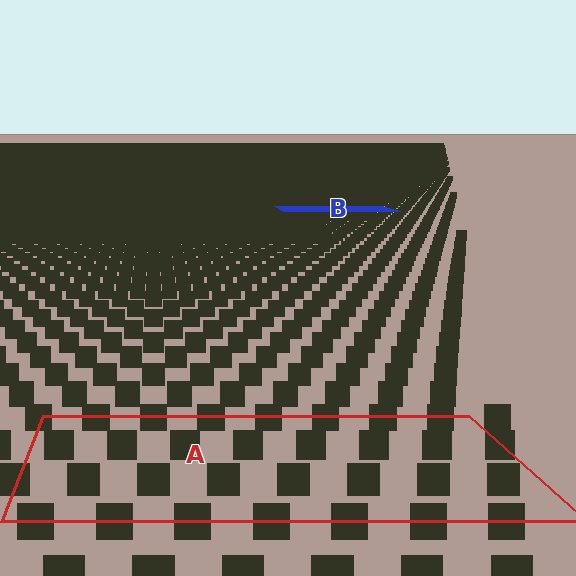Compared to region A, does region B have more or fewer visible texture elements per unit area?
Region B has more texture elements per unit area — they are packed more densely because it is farther away.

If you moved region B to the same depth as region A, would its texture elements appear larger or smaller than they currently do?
They would appear larger. At a closer depth, the same texture elements are projected at a bigger on-screen size.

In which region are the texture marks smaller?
The texture marks are smaller in region B, because it is farther away.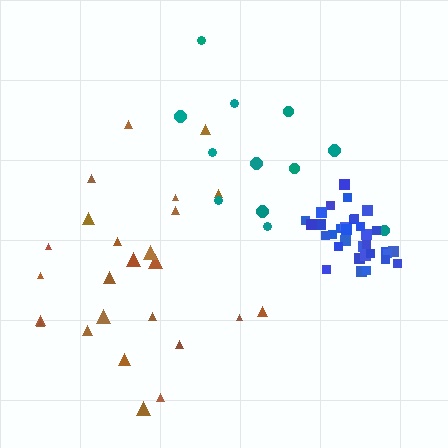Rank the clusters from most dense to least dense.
blue, brown, teal.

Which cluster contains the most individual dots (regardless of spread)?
Blue (33).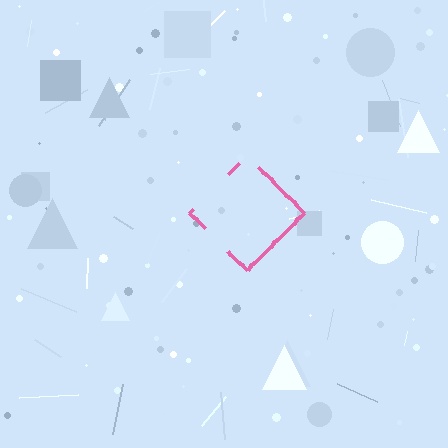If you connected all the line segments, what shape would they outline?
They would outline a diamond.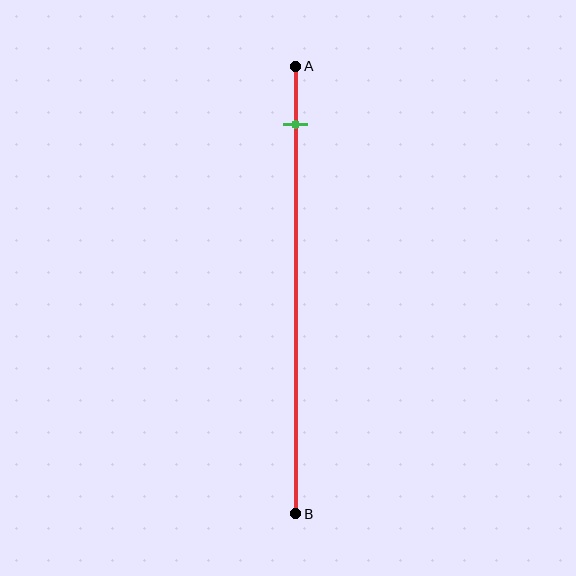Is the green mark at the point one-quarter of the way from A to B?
No, the mark is at about 15% from A, not at the 25% one-quarter point.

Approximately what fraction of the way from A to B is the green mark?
The green mark is approximately 15% of the way from A to B.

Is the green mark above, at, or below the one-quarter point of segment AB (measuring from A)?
The green mark is above the one-quarter point of segment AB.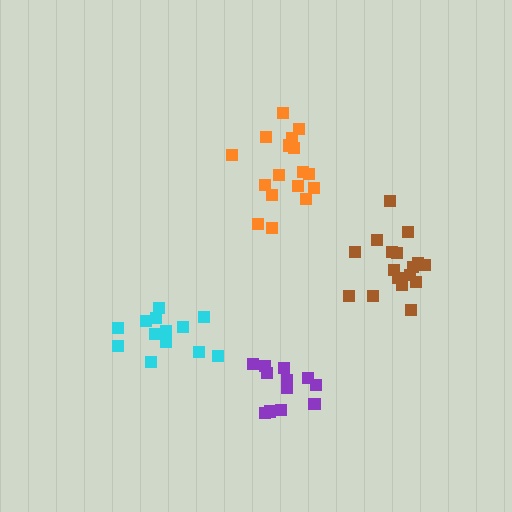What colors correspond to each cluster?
The clusters are colored: purple, cyan, brown, orange.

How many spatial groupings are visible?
There are 4 spatial groupings.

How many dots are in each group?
Group 1: 12 dots, Group 2: 13 dots, Group 3: 17 dots, Group 4: 17 dots (59 total).